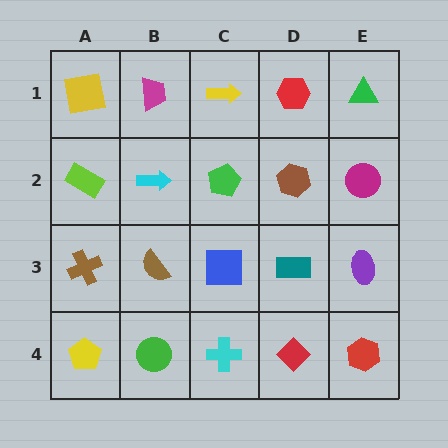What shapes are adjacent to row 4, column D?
A teal rectangle (row 3, column D), a cyan cross (row 4, column C), a red hexagon (row 4, column E).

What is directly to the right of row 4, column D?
A red hexagon.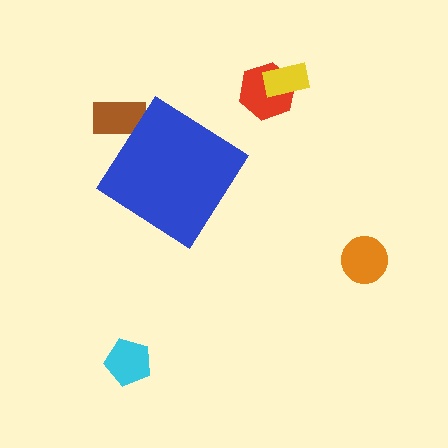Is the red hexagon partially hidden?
No, the red hexagon is fully visible.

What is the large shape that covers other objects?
A blue diamond.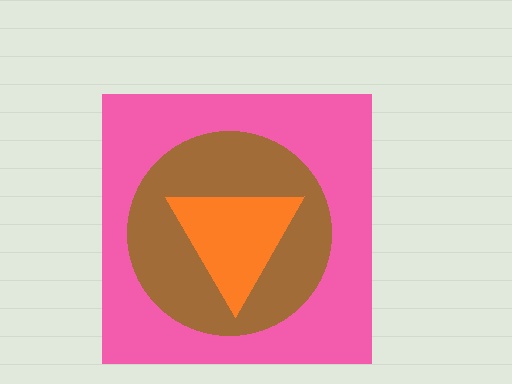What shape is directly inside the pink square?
The brown circle.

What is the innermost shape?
The orange triangle.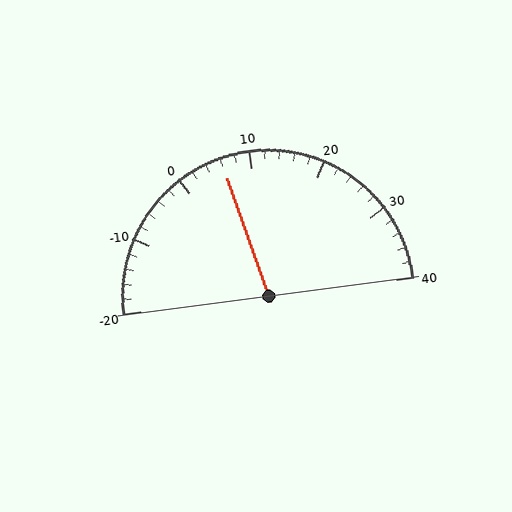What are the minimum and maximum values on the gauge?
The gauge ranges from -20 to 40.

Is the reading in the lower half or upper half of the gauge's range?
The reading is in the lower half of the range (-20 to 40).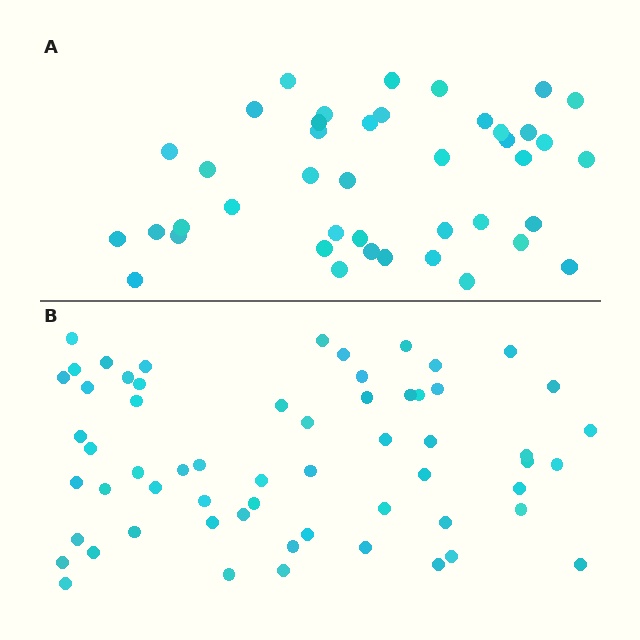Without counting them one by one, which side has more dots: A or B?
Region B (the bottom region) has more dots.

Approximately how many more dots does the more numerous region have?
Region B has approximately 20 more dots than region A.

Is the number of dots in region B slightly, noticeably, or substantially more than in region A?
Region B has noticeably more, but not dramatically so. The ratio is roughly 1.4 to 1.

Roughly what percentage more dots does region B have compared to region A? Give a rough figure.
About 45% more.